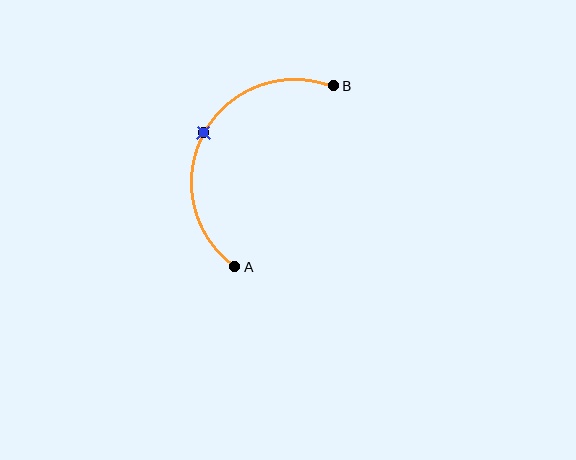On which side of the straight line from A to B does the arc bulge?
The arc bulges to the left of the straight line connecting A and B.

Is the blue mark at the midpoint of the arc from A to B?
Yes. The blue mark lies on the arc at equal arc-length from both A and B — it is the arc midpoint.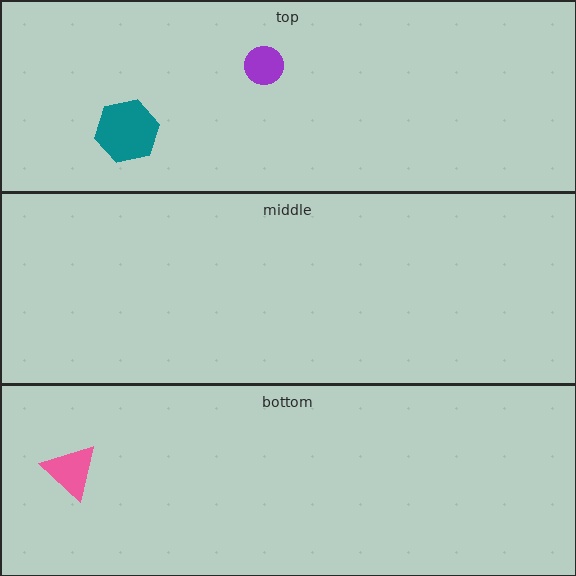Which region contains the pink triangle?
The bottom region.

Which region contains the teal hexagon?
The top region.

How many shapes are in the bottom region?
1.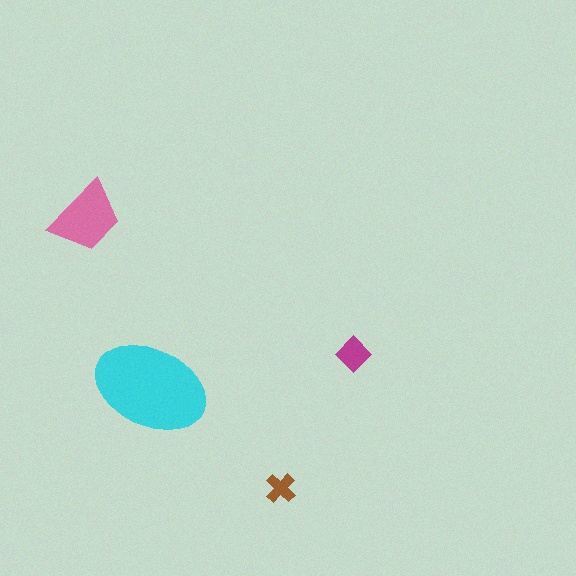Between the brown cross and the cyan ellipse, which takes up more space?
The cyan ellipse.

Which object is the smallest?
The brown cross.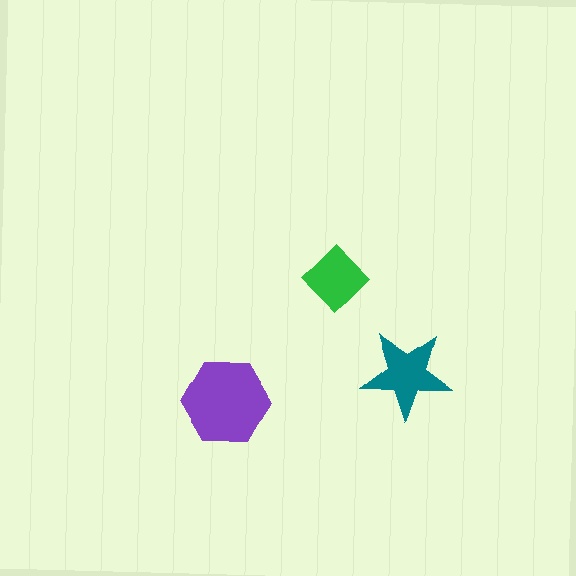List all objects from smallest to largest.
The green diamond, the teal star, the purple hexagon.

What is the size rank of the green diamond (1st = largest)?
3rd.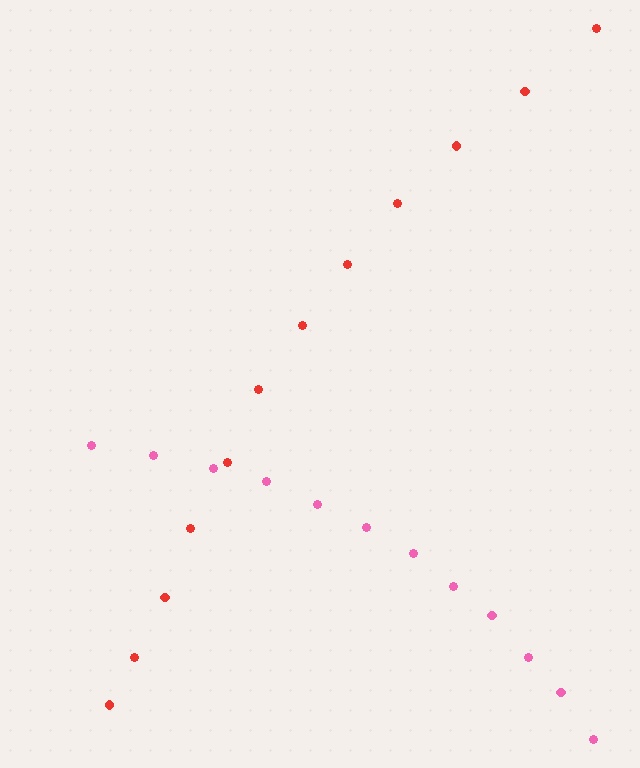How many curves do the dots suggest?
There are 2 distinct paths.